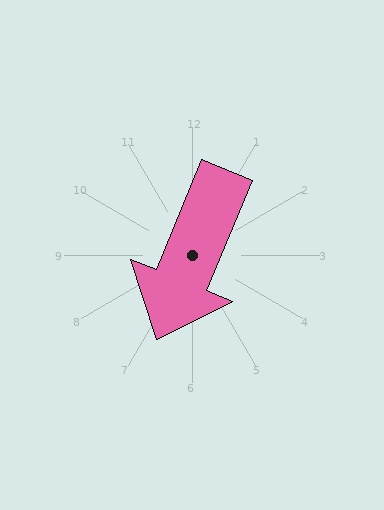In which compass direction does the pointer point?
Southwest.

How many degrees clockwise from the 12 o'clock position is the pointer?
Approximately 203 degrees.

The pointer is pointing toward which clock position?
Roughly 7 o'clock.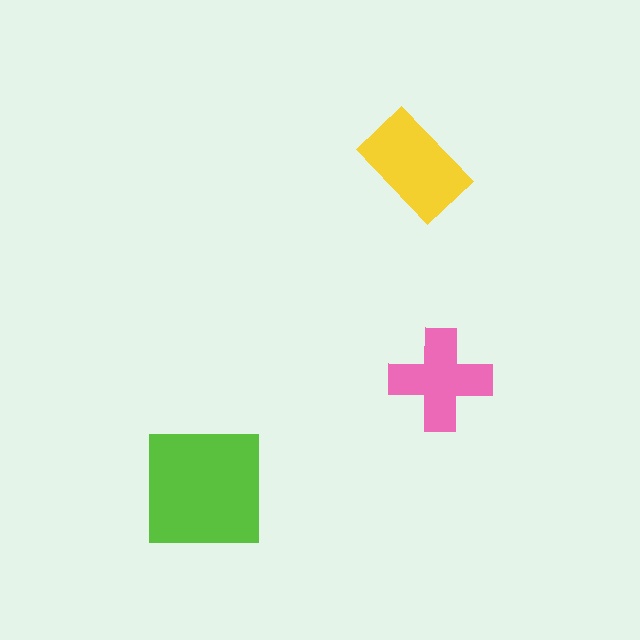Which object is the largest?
The lime square.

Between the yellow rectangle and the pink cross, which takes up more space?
The yellow rectangle.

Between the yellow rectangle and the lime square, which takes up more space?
The lime square.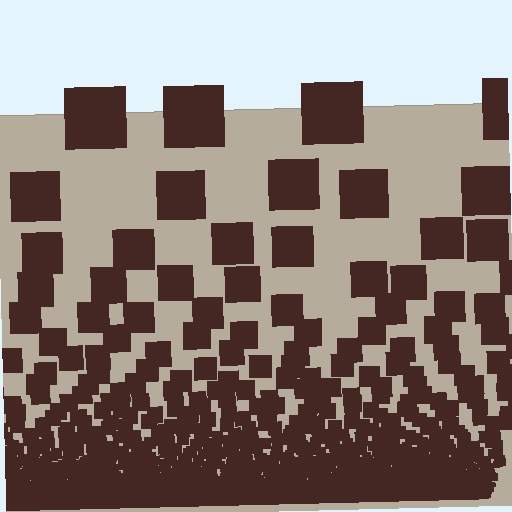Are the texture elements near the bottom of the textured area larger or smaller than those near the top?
Smaller. The gradient is inverted — elements near the bottom are smaller and denser.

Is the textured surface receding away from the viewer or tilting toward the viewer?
The surface appears to tilt toward the viewer. Texture elements get larger and sparser toward the top.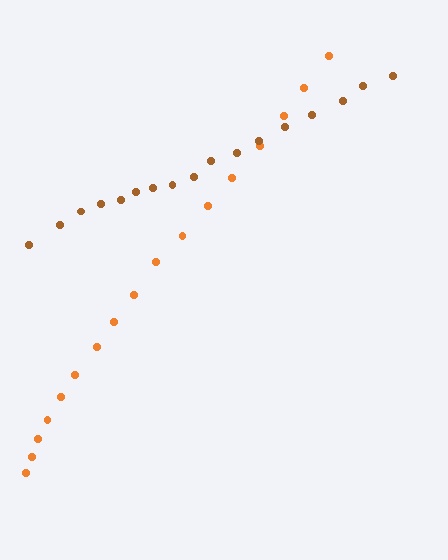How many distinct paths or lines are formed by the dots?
There are 2 distinct paths.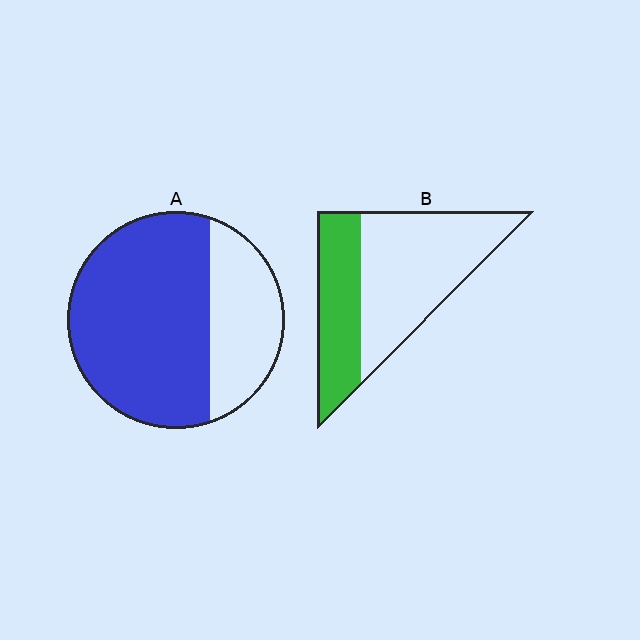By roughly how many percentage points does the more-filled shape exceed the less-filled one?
By roughly 35 percentage points (A over B).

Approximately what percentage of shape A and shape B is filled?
A is approximately 70% and B is approximately 35%.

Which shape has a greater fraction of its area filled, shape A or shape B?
Shape A.